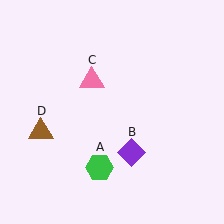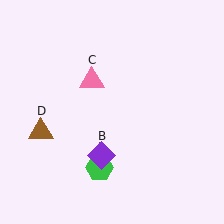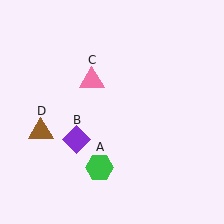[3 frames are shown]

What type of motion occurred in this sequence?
The purple diamond (object B) rotated clockwise around the center of the scene.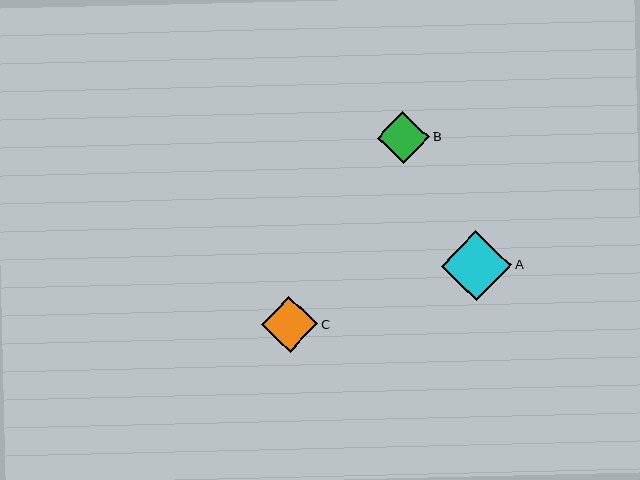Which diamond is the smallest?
Diamond B is the smallest with a size of approximately 52 pixels.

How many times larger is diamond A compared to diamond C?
Diamond A is approximately 1.3 times the size of diamond C.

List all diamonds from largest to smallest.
From largest to smallest: A, C, B.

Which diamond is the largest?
Diamond A is the largest with a size of approximately 70 pixels.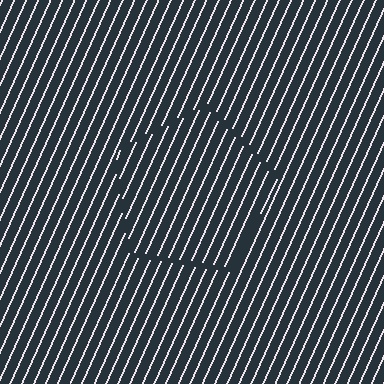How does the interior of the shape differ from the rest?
The interior of the shape contains the same grating, shifted by half a period — the contour is defined by the phase discontinuity where line-ends from the inner and outer gratings abut.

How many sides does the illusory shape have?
5 sides — the line-ends trace a pentagon.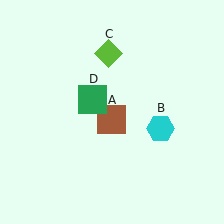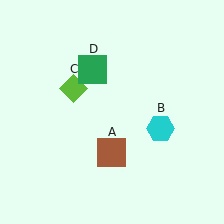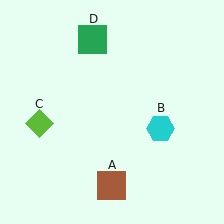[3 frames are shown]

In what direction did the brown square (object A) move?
The brown square (object A) moved down.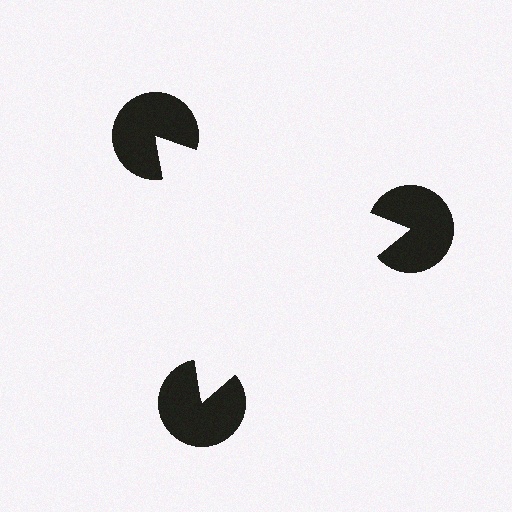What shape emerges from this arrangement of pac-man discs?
An illusory triangle — its edges are inferred from the aligned wedge cuts in the pac-man discs, not physically drawn.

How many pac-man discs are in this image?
There are 3 — one at each vertex of the illusory triangle.